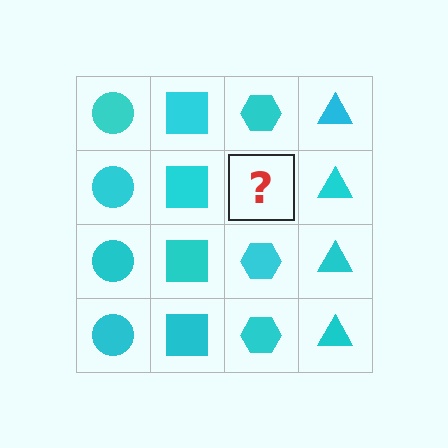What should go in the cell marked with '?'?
The missing cell should contain a cyan hexagon.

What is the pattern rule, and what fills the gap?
The rule is that each column has a consistent shape. The gap should be filled with a cyan hexagon.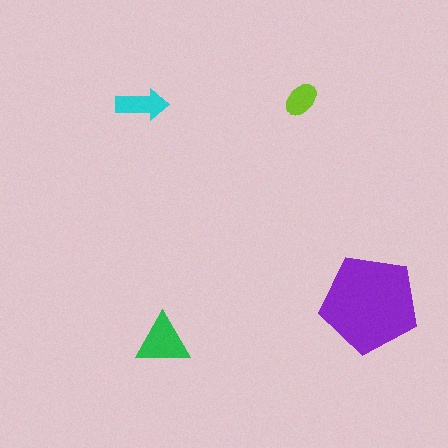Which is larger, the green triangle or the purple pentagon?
The purple pentagon.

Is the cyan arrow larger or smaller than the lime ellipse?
Larger.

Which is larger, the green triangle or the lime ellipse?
The green triangle.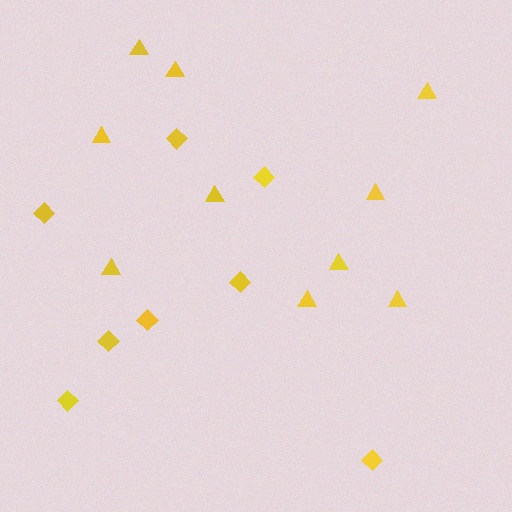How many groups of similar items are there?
There are 2 groups: one group of diamonds (8) and one group of triangles (10).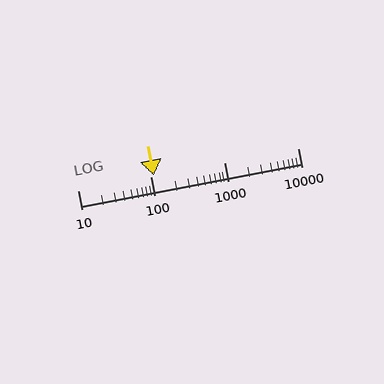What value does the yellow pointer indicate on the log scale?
The pointer indicates approximately 110.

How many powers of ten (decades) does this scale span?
The scale spans 3 decades, from 10 to 10000.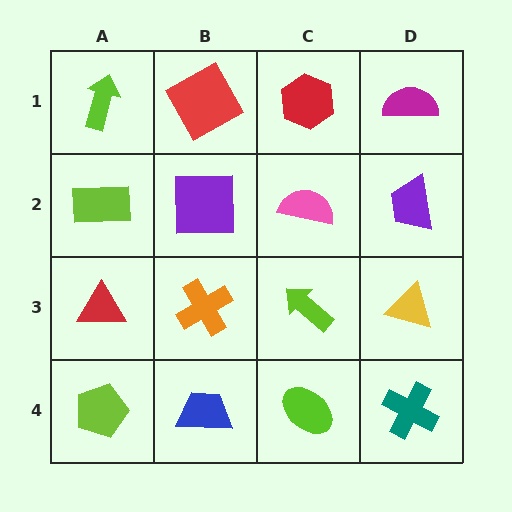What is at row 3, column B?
An orange cross.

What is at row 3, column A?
A red triangle.